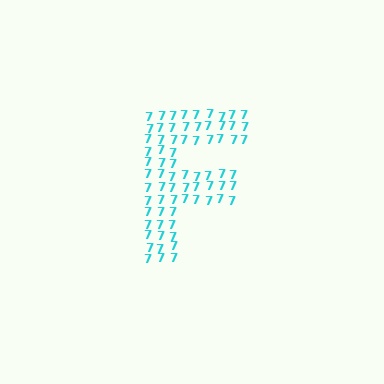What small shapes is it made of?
It is made of small digit 7's.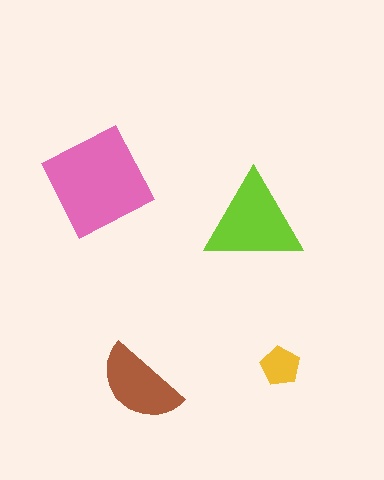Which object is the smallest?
The yellow pentagon.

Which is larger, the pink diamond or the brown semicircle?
The pink diamond.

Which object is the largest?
The pink diamond.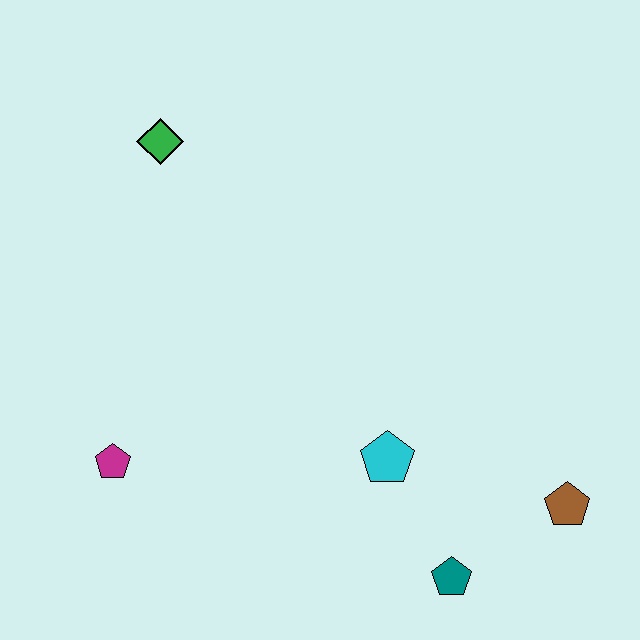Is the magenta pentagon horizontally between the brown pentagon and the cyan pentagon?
No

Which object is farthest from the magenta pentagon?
The brown pentagon is farthest from the magenta pentagon.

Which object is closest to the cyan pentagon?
The teal pentagon is closest to the cyan pentagon.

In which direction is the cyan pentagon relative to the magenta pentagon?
The cyan pentagon is to the right of the magenta pentagon.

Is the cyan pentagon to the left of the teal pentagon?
Yes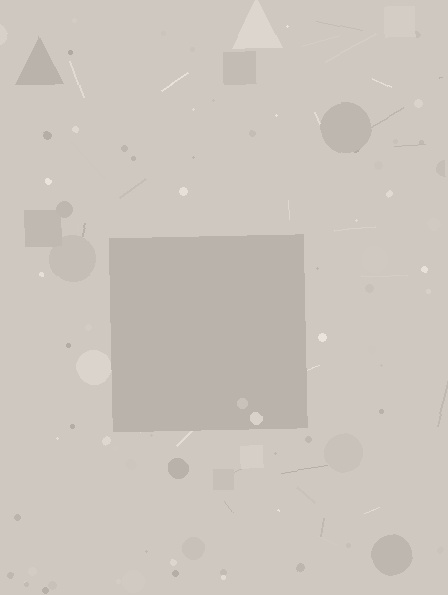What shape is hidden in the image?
A square is hidden in the image.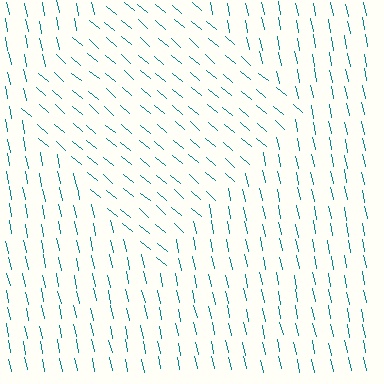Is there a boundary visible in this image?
Yes, there is a texture boundary formed by a change in line orientation.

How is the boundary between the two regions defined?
The boundary is defined purely by a change in line orientation (approximately 38 degrees difference). All lines are the same color and thickness.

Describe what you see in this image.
The image is filled with small teal line segments. A diamond region in the image has lines oriented differently from the surrounding lines, creating a visible texture boundary.